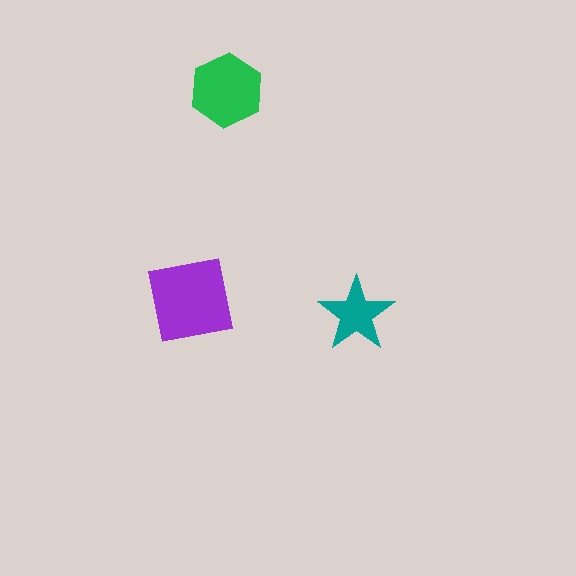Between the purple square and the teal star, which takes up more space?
The purple square.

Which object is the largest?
The purple square.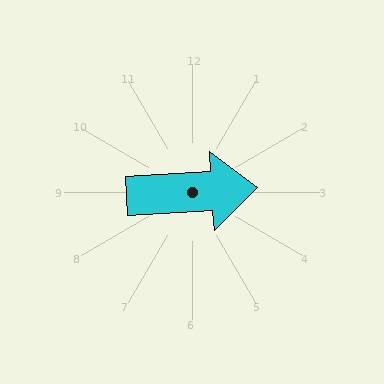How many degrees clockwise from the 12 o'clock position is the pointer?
Approximately 86 degrees.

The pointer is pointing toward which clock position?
Roughly 3 o'clock.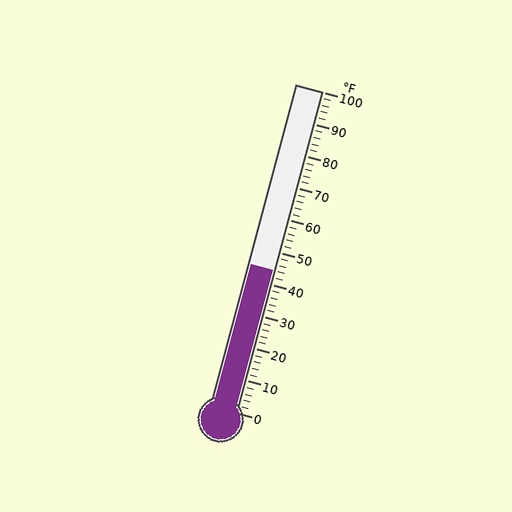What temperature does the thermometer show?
The thermometer shows approximately 44°F.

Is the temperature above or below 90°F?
The temperature is below 90°F.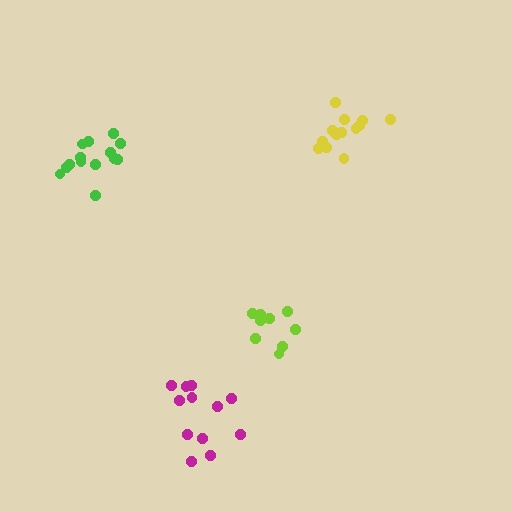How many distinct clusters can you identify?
There are 4 distinct clusters.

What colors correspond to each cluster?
The clusters are colored: green, yellow, lime, magenta.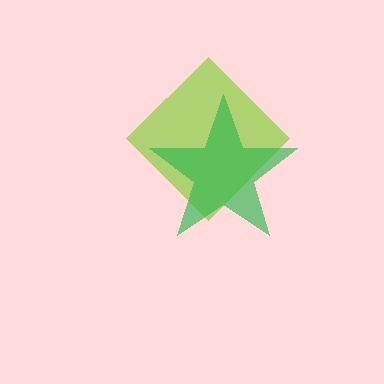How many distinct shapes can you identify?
There are 2 distinct shapes: a lime diamond, a green star.